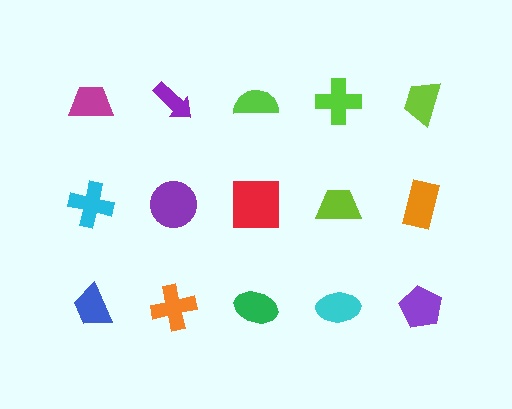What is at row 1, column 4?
A lime cross.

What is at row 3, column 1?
A blue trapezoid.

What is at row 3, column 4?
A cyan ellipse.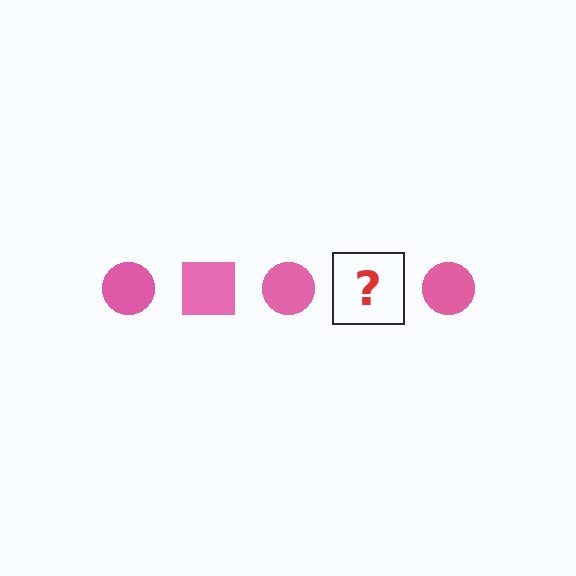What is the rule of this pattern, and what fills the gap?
The rule is that the pattern cycles through circle, square shapes in pink. The gap should be filled with a pink square.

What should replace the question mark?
The question mark should be replaced with a pink square.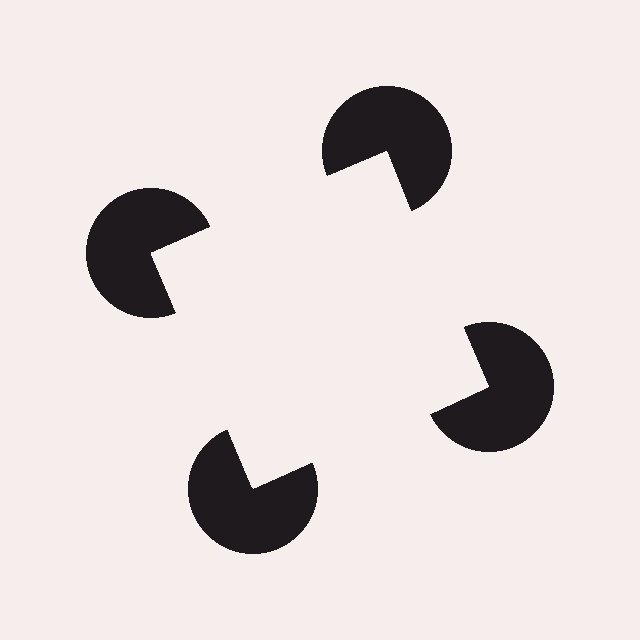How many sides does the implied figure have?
4 sides.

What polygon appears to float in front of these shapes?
An illusory square — its edges are inferred from the aligned wedge cuts in the pac-man discs, not physically drawn.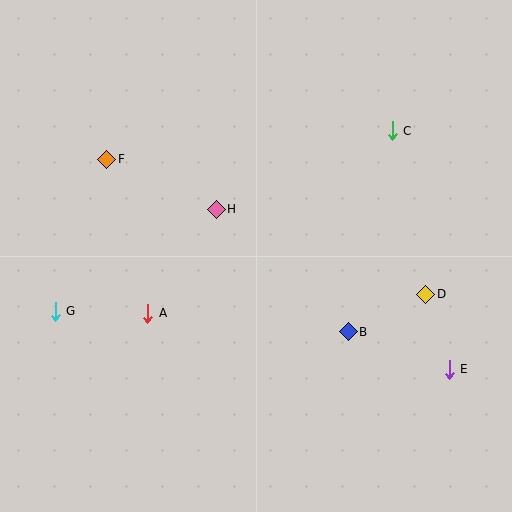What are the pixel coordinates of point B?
Point B is at (348, 332).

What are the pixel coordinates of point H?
Point H is at (216, 209).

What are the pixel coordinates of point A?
Point A is at (148, 313).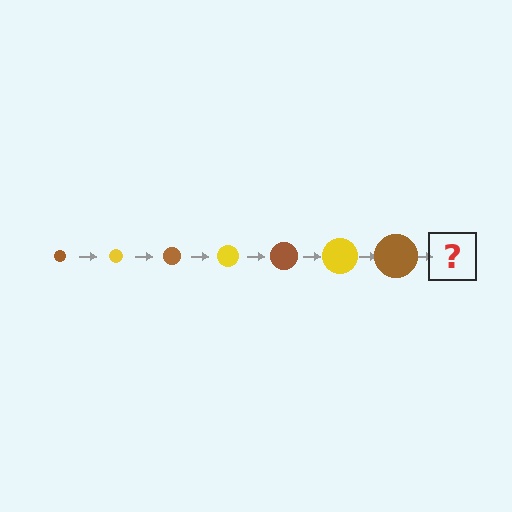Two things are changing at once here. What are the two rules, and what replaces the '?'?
The two rules are that the circle grows larger each step and the color cycles through brown and yellow. The '?' should be a yellow circle, larger than the previous one.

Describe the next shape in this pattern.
It should be a yellow circle, larger than the previous one.